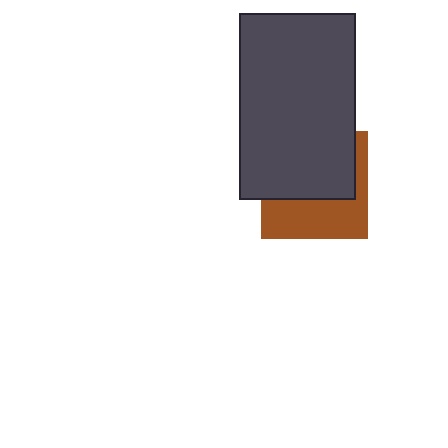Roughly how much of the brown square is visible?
A small part of it is visible (roughly 44%).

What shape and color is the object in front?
The object in front is a dark gray rectangle.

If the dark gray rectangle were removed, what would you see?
You would see the complete brown square.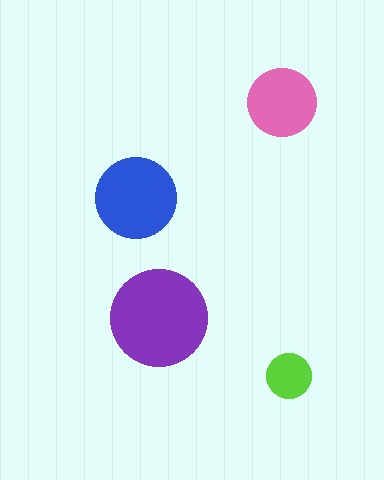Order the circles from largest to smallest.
the purple one, the blue one, the pink one, the lime one.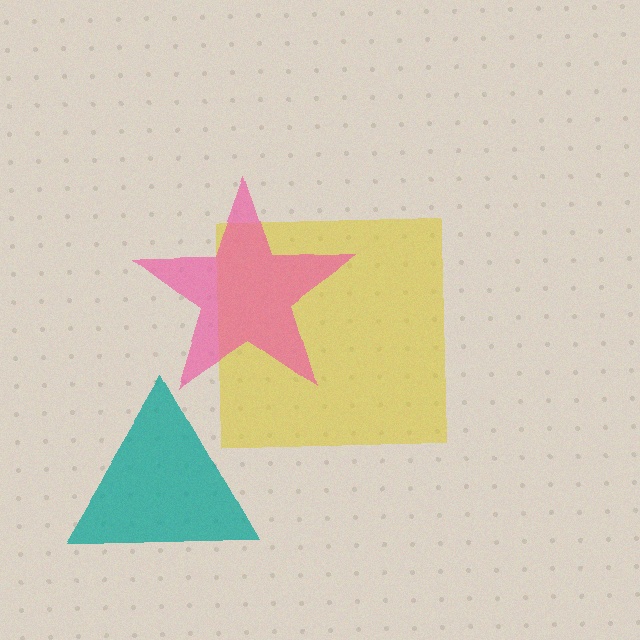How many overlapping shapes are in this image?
There are 3 overlapping shapes in the image.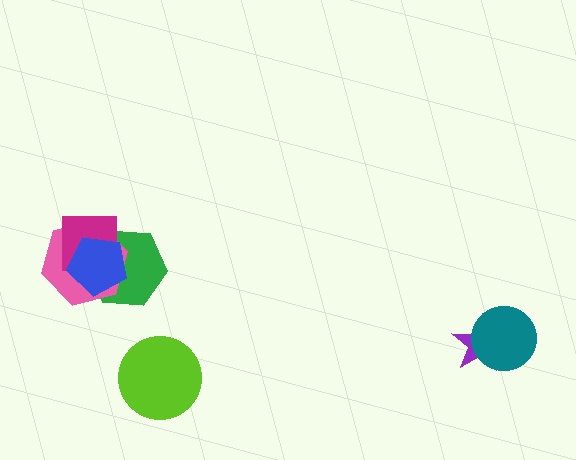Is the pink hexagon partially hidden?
Yes, it is partially covered by another shape.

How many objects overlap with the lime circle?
0 objects overlap with the lime circle.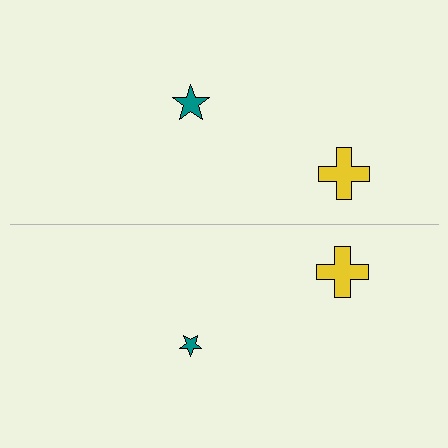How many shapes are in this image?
There are 4 shapes in this image.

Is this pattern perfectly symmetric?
No, the pattern is not perfectly symmetric. The teal star on the bottom side has a different size than its mirror counterpart.